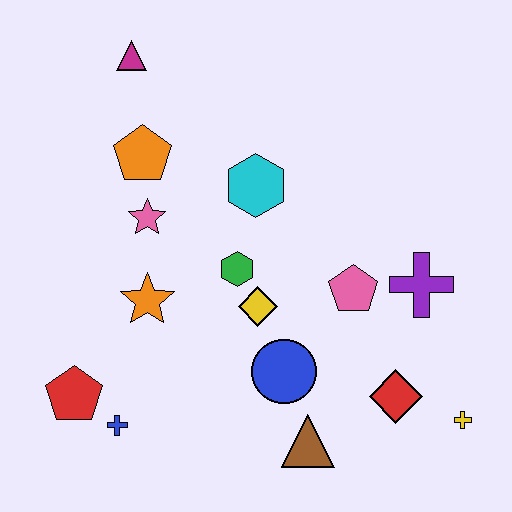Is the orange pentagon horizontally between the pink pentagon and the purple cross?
No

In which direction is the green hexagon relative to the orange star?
The green hexagon is to the right of the orange star.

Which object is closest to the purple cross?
The pink pentagon is closest to the purple cross.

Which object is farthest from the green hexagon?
The yellow cross is farthest from the green hexagon.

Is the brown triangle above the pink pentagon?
No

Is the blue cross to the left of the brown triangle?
Yes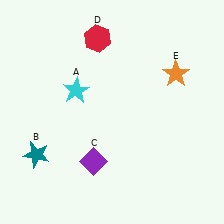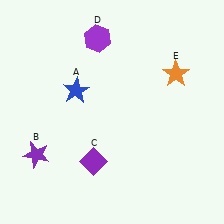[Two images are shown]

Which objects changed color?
A changed from cyan to blue. B changed from teal to purple. D changed from red to purple.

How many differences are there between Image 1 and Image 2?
There are 3 differences between the two images.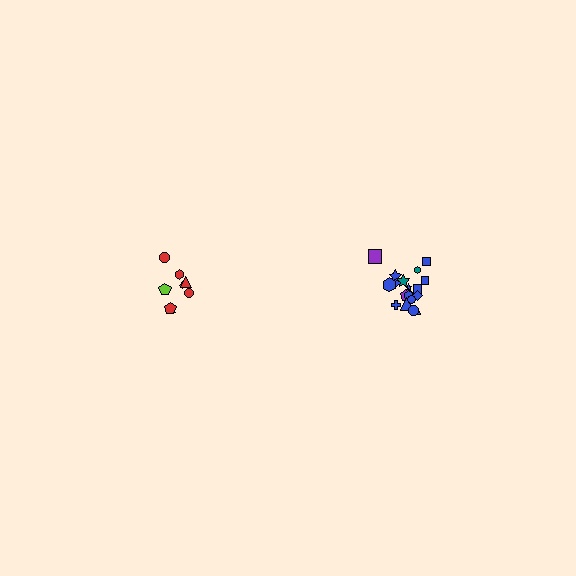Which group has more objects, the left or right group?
The right group.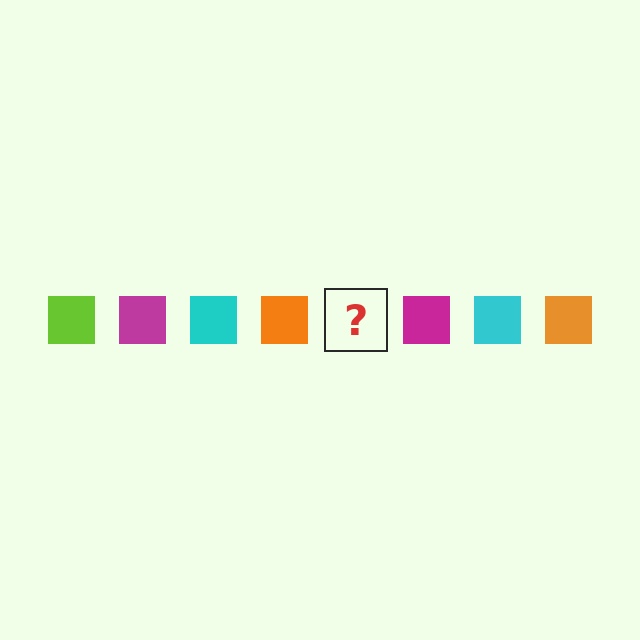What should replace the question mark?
The question mark should be replaced with a lime square.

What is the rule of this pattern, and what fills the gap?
The rule is that the pattern cycles through lime, magenta, cyan, orange squares. The gap should be filled with a lime square.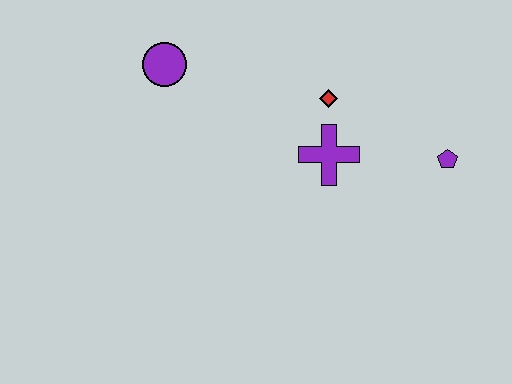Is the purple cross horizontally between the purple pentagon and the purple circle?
Yes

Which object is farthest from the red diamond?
The purple circle is farthest from the red diamond.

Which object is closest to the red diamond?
The purple cross is closest to the red diamond.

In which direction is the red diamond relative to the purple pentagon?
The red diamond is to the left of the purple pentagon.